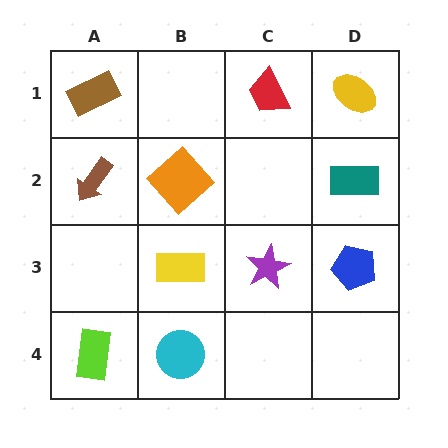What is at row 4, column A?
A lime rectangle.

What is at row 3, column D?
A blue pentagon.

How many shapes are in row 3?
3 shapes.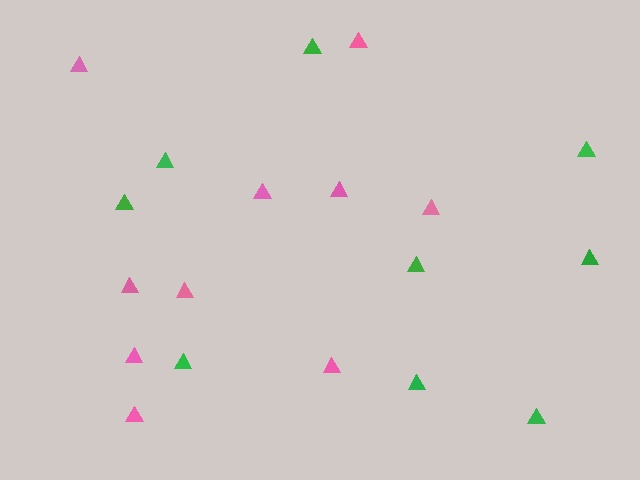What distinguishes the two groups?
There are 2 groups: one group of pink triangles (10) and one group of green triangles (9).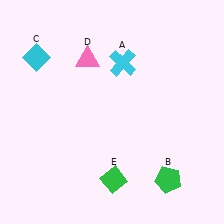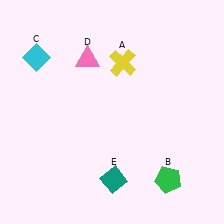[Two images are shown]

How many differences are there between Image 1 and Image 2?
There are 2 differences between the two images.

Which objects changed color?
A changed from cyan to yellow. E changed from green to teal.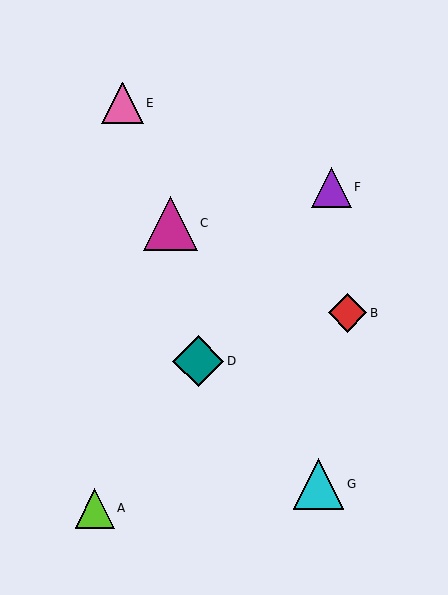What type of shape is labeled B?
Shape B is a red diamond.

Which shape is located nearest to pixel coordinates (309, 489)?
The cyan triangle (labeled G) at (318, 484) is nearest to that location.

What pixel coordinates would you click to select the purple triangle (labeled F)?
Click at (331, 187) to select the purple triangle F.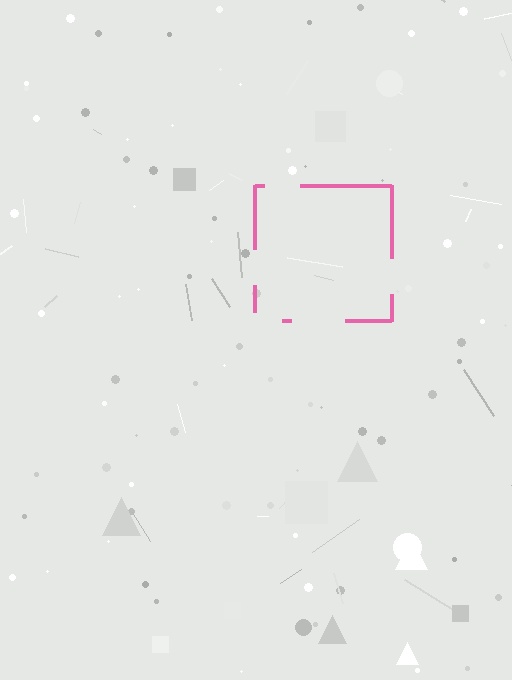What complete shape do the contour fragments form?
The contour fragments form a square.